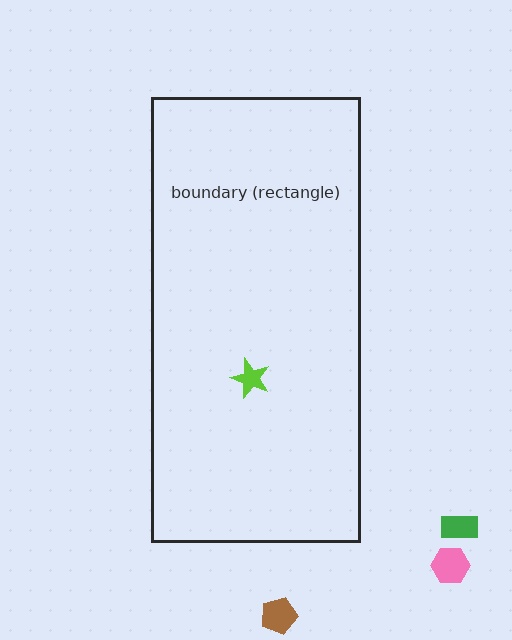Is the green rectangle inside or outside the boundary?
Outside.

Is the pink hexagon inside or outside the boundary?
Outside.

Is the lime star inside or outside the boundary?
Inside.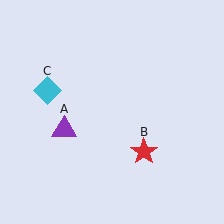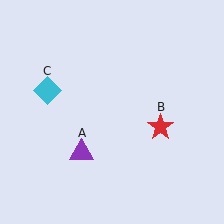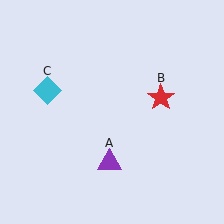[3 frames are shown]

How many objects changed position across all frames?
2 objects changed position: purple triangle (object A), red star (object B).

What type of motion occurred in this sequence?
The purple triangle (object A), red star (object B) rotated counterclockwise around the center of the scene.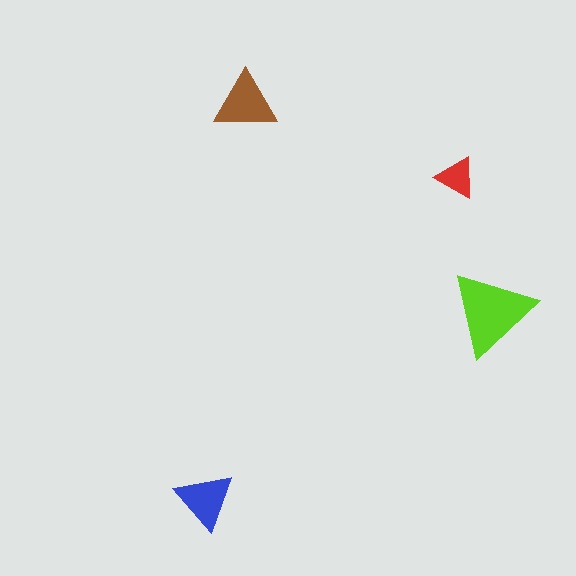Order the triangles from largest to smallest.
the lime one, the brown one, the blue one, the red one.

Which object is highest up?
The brown triangle is topmost.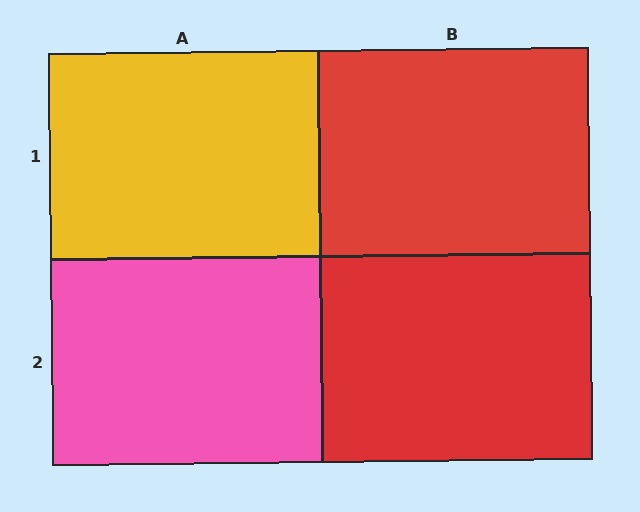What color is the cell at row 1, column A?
Yellow.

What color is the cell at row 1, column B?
Red.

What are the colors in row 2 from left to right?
Pink, red.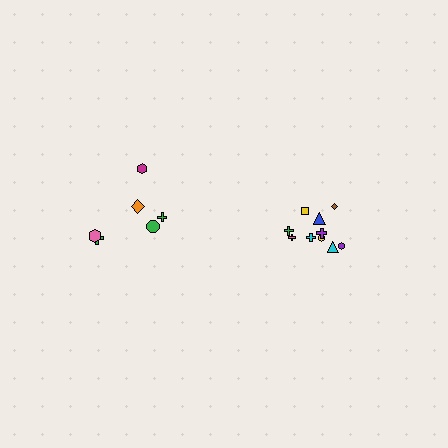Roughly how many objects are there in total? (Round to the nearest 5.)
Roughly 15 objects in total.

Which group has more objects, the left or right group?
The right group.